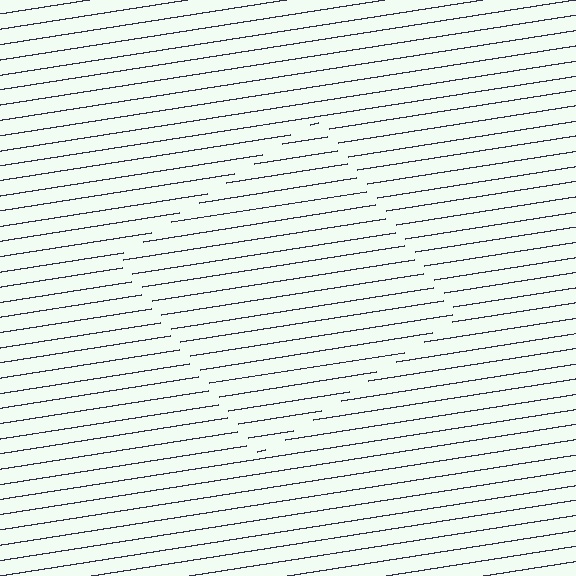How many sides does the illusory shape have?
4 sides — the line-ends trace a square.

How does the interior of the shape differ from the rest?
The interior of the shape contains the same grating, shifted by half a period — the contour is defined by the phase discontinuity where line-ends from the inner and outer gratings abut.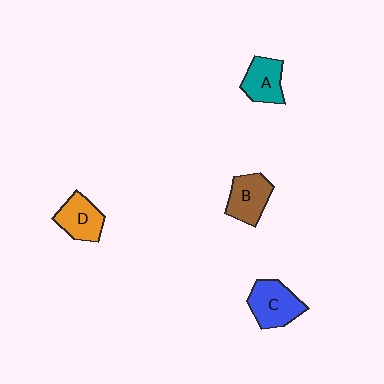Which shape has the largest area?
Shape C (blue).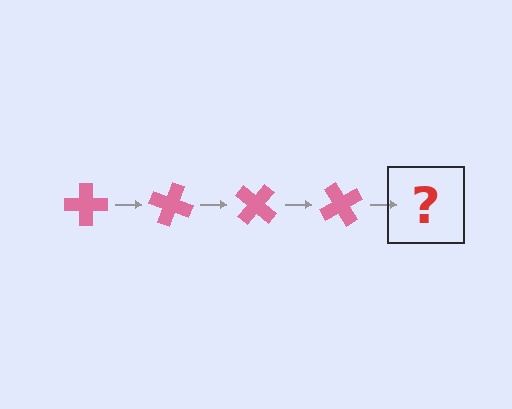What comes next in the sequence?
The next element should be a pink cross rotated 80 degrees.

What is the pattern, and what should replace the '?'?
The pattern is that the cross rotates 20 degrees each step. The '?' should be a pink cross rotated 80 degrees.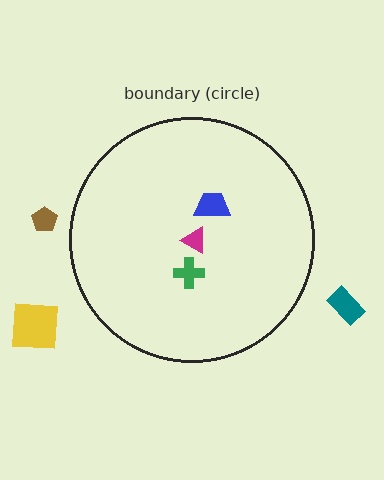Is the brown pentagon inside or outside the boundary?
Outside.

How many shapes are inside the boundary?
3 inside, 3 outside.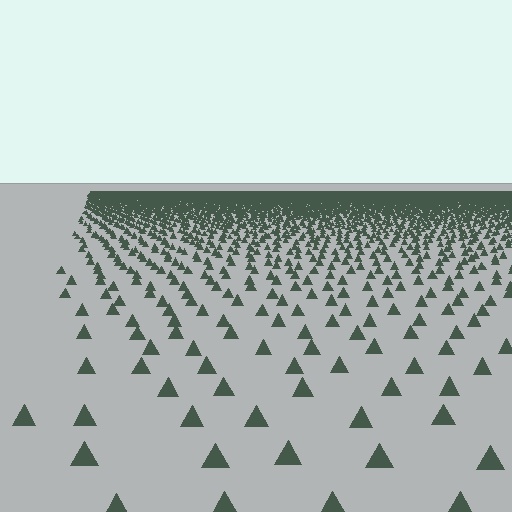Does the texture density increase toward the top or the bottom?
Density increases toward the top.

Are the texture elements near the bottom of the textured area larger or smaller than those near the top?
Larger. Near the bottom, elements are closer to the viewer and appear at a bigger on-screen size.